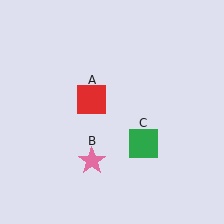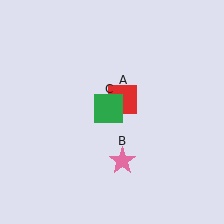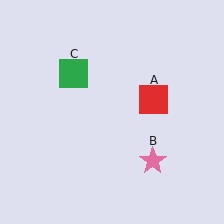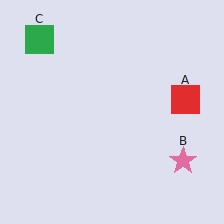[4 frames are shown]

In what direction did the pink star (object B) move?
The pink star (object B) moved right.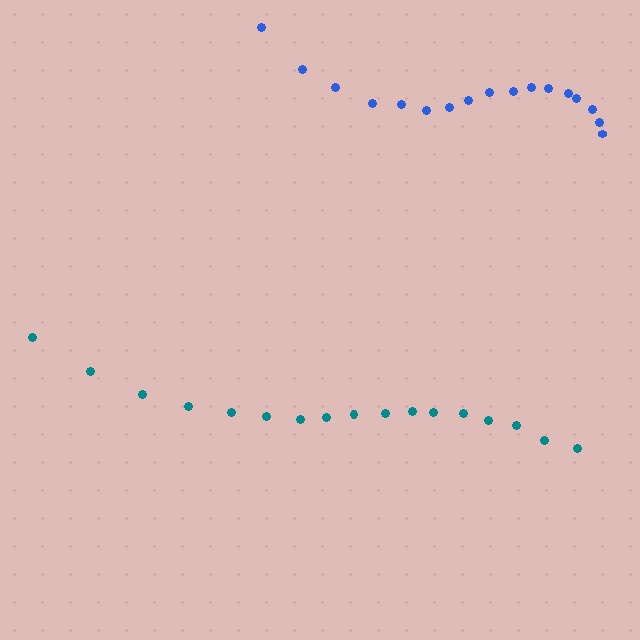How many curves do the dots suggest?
There are 2 distinct paths.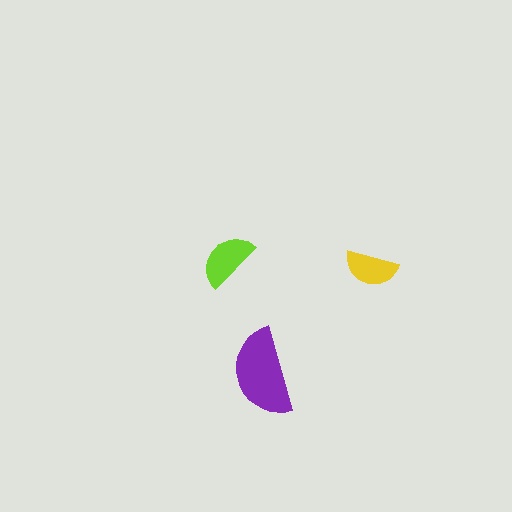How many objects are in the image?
There are 3 objects in the image.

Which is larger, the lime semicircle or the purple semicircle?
The purple one.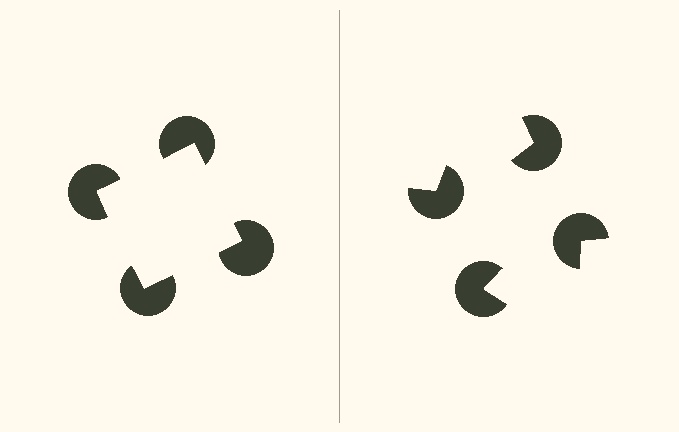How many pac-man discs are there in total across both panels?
8 — 4 on each side.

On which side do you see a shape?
An illusory square appears on the left side. On the right side the wedge cuts are rotated, so no coherent shape forms.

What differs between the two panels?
The pac-man discs are positioned identically on both sides; only the wedge orientations differ. On the left they align to a square; on the right they are misaligned.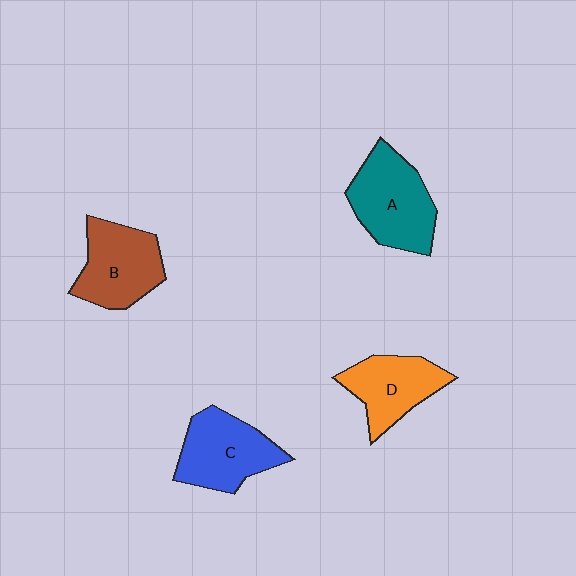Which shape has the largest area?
Shape A (teal).